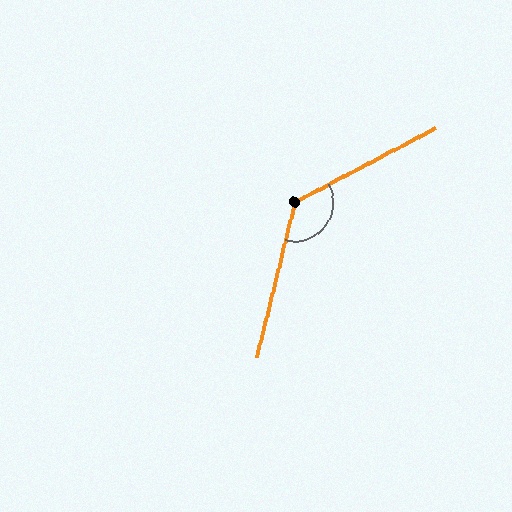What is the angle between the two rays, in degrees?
Approximately 132 degrees.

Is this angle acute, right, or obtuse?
It is obtuse.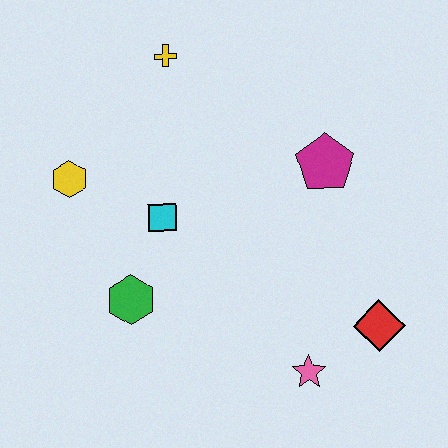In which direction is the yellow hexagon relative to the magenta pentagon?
The yellow hexagon is to the left of the magenta pentagon.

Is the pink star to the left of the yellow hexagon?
No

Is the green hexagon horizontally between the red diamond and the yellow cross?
No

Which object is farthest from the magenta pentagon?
The yellow hexagon is farthest from the magenta pentagon.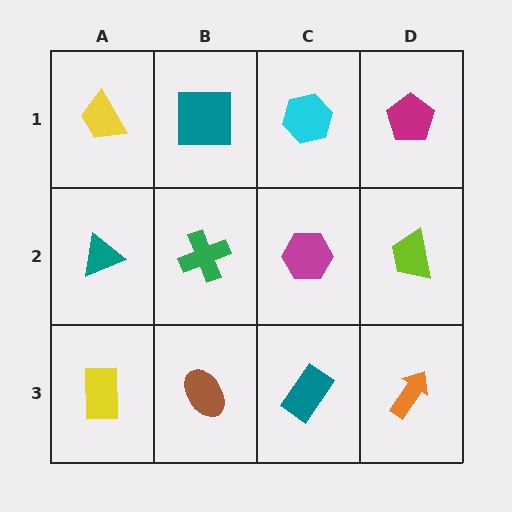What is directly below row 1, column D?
A lime trapezoid.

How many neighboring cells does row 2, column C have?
4.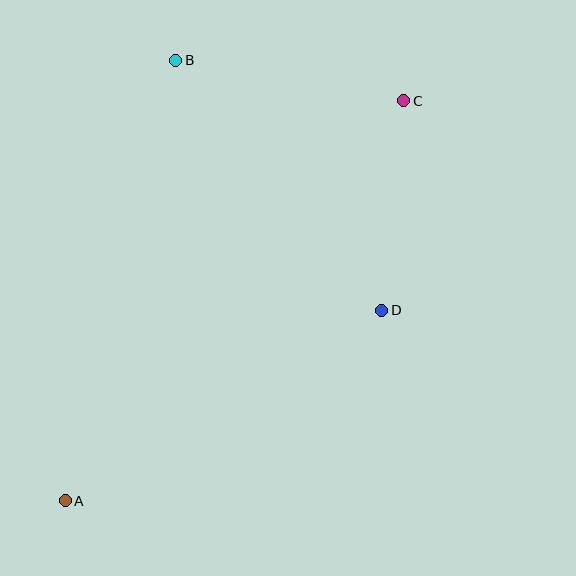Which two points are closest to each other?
Points C and D are closest to each other.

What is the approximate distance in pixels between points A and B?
The distance between A and B is approximately 454 pixels.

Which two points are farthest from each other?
Points A and C are farthest from each other.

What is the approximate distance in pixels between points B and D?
The distance between B and D is approximately 324 pixels.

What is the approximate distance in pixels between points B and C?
The distance between B and C is approximately 231 pixels.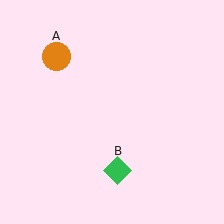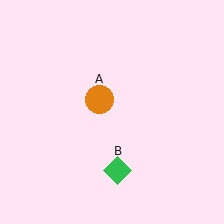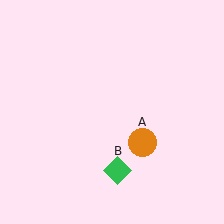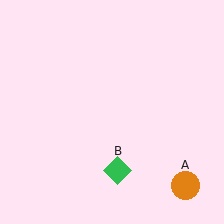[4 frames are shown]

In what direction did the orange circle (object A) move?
The orange circle (object A) moved down and to the right.